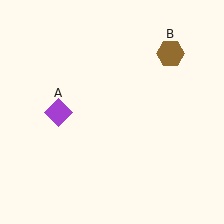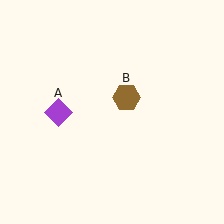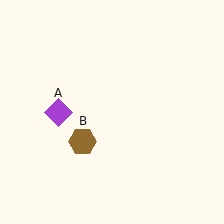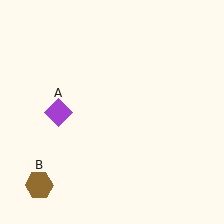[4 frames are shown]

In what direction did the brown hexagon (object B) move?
The brown hexagon (object B) moved down and to the left.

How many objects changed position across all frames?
1 object changed position: brown hexagon (object B).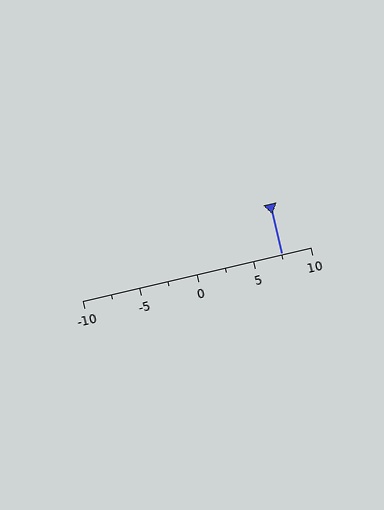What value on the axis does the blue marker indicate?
The marker indicates approximately 7.5.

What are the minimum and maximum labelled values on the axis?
The axis runs from -10 to 10.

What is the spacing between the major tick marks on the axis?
The major ticks are spaced 5 apart.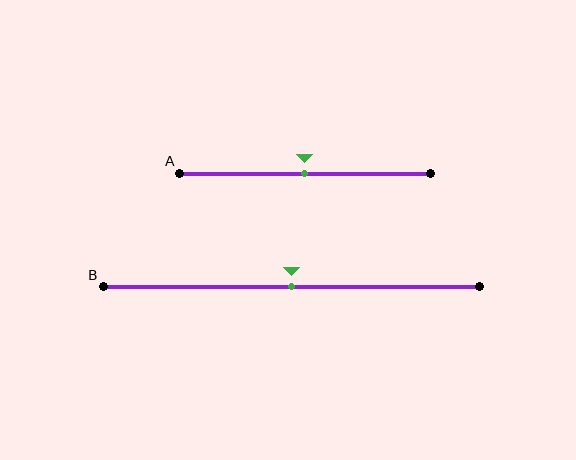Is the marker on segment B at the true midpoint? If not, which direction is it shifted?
Yes, the marker on segment B is at the true midpoint.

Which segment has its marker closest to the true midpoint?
Segment A has its marker closest to the true midpoint.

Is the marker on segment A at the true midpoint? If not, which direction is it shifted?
Yes, the marker on segment A is at the true midpoint.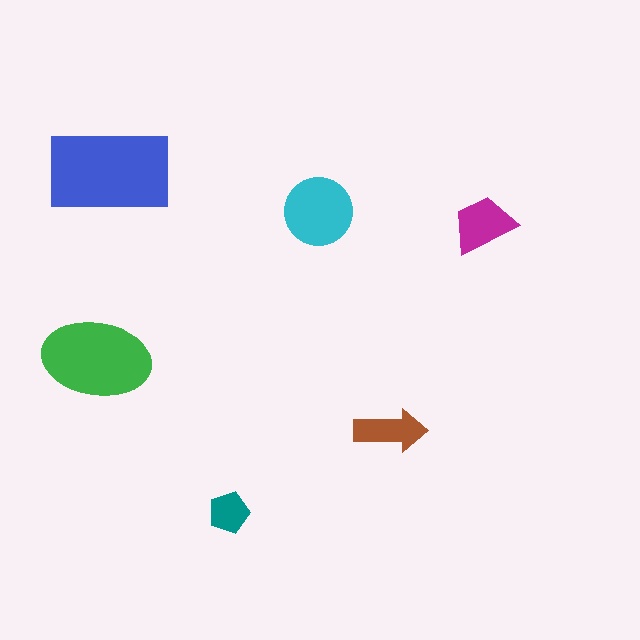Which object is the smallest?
The teal pentagon.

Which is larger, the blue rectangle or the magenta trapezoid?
The blue rectangle.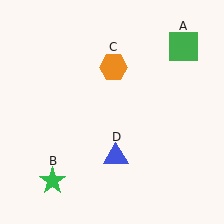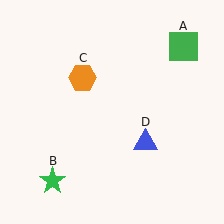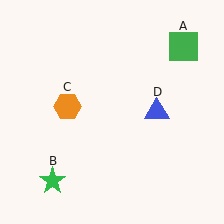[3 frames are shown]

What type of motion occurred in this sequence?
The orange hexagon (object C), blue triangle (object D) rotated counterclockwise around the center of the scene.